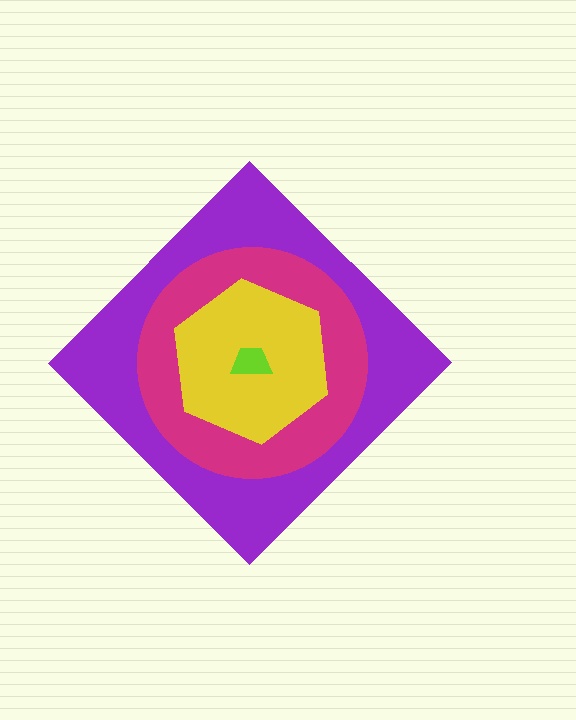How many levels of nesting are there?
4.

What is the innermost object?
The lime trapezoid.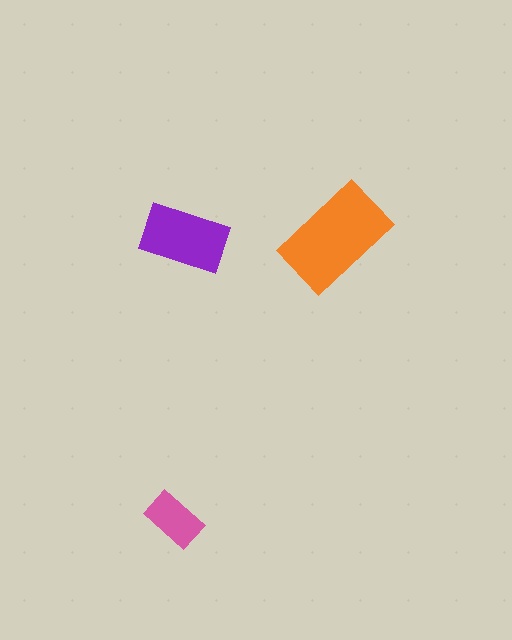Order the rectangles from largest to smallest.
the orange one, the purple one, the pink one.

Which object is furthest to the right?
The orange rectangle is rightmost.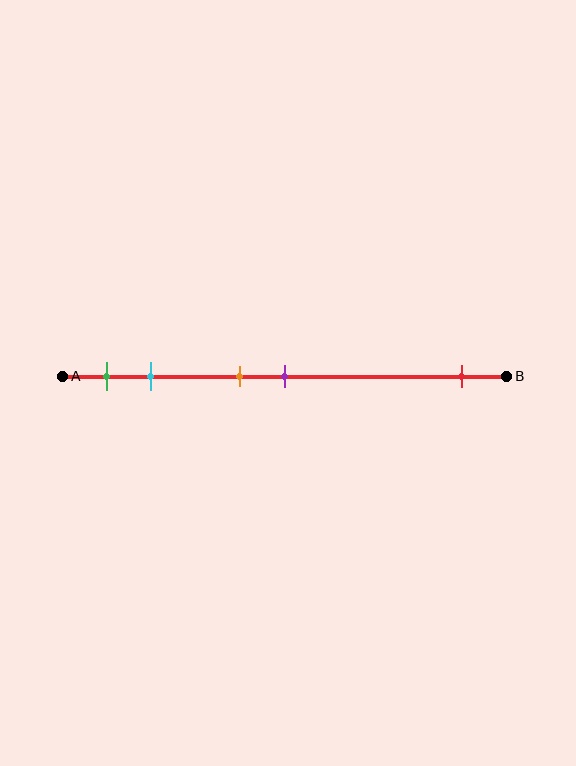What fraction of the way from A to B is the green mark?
The green mark is approximately 10% (0.1) of the way from A to B.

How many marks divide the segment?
There are 5 marks dividing the segment.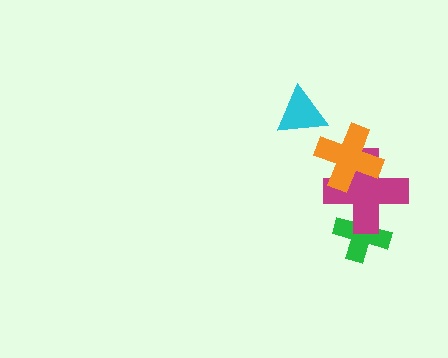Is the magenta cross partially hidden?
Yes, it is partially covered by another shape.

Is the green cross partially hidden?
Yes, it is partially covered by another shape.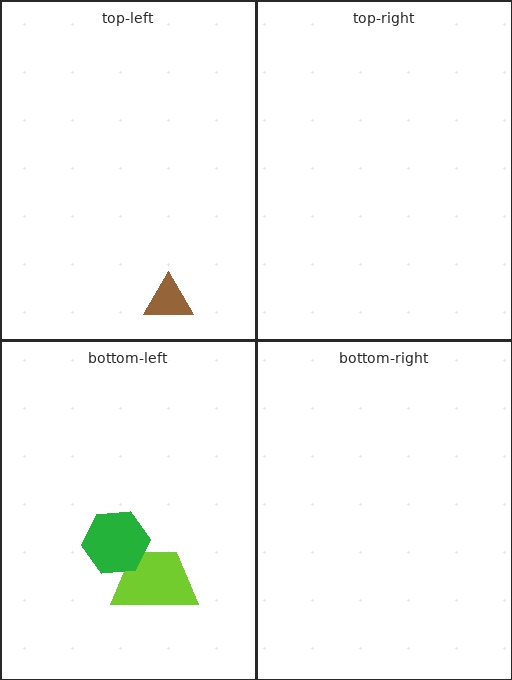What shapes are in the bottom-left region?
The lime trapezoid, the green hexagon.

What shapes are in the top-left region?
The brown triangle.